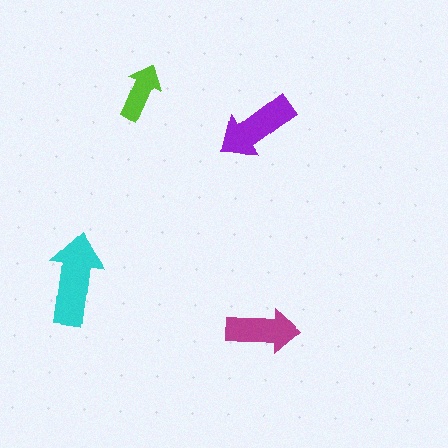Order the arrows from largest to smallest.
the cyan one, the purple one, the magenta one, the lime one.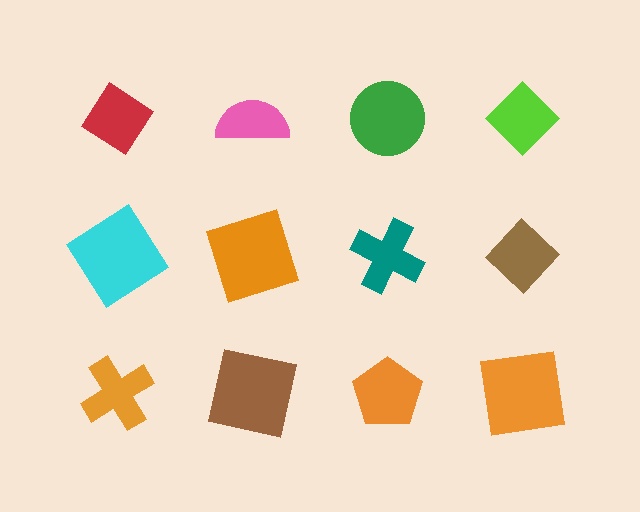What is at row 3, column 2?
A brown square.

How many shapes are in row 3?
4 shapes.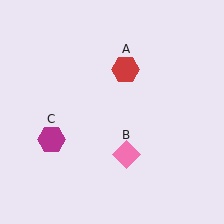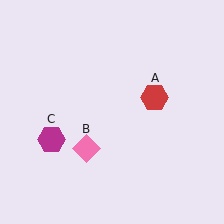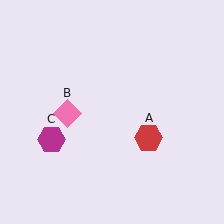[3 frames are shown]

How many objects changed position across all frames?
2 objects changed position: red hexagon (object A), pink diamond (object B).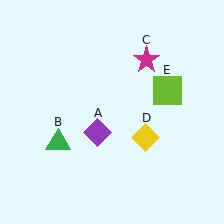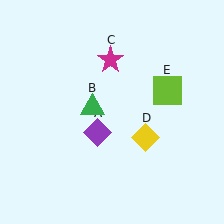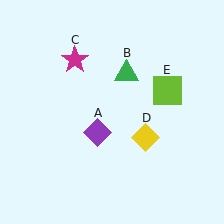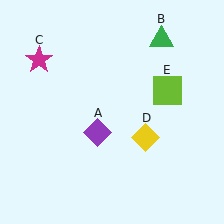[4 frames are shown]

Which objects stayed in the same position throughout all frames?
Purple diamond (object A) and yellow diamond (object D) and lime square (object E) remained stationary.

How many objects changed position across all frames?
2 objects changed position: green triangle (object B), magenta star (object C).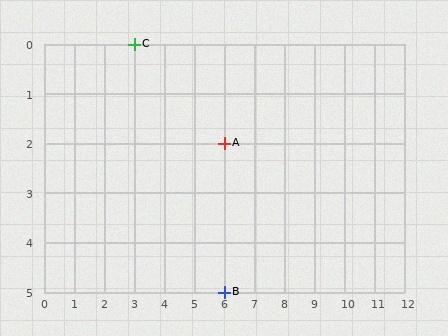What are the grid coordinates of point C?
Point C is at grid coordinates (3, 0).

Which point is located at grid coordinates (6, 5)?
Point B is at (6, 5).